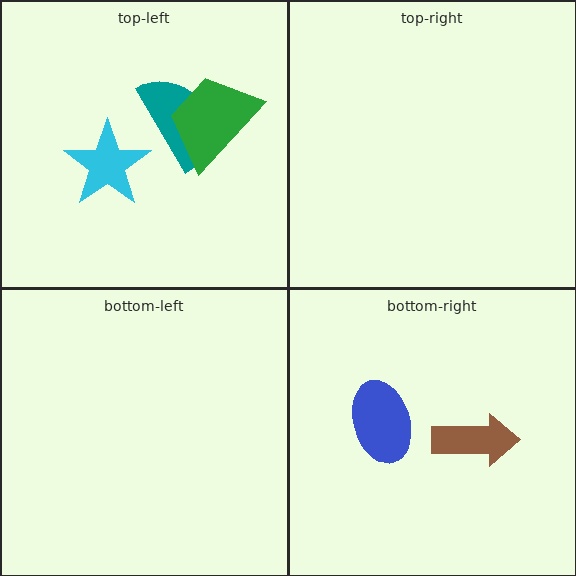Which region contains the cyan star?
The top-left region.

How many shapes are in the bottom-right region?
2.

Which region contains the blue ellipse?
The bottom-right region.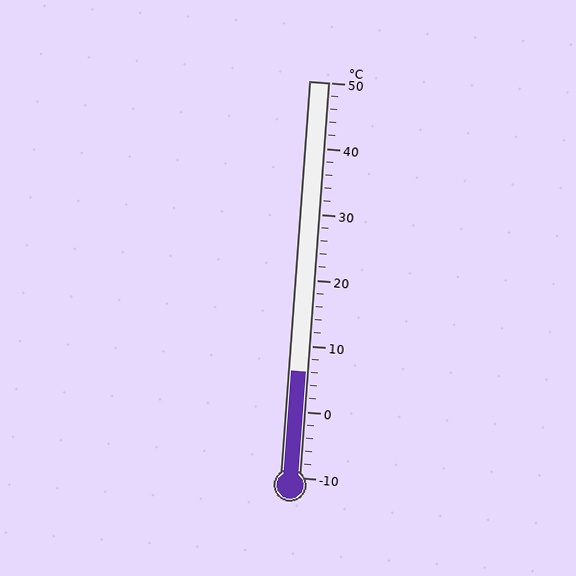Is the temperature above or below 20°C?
The temperature is below 20°C.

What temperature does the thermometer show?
The thermometer shows approximately 6°C.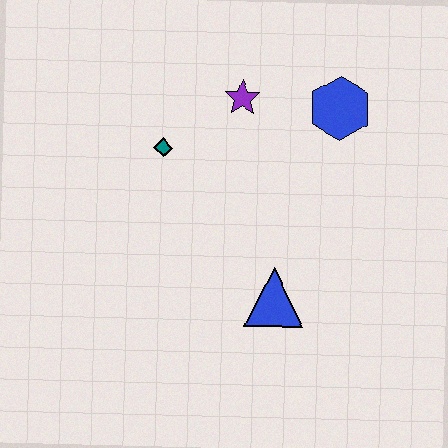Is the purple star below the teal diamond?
No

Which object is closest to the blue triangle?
The teal diamond is closest to the blue triangle.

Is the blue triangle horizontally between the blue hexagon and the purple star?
Yes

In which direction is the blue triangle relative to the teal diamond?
The blue triangle is below the teal diamond.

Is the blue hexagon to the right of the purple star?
Yes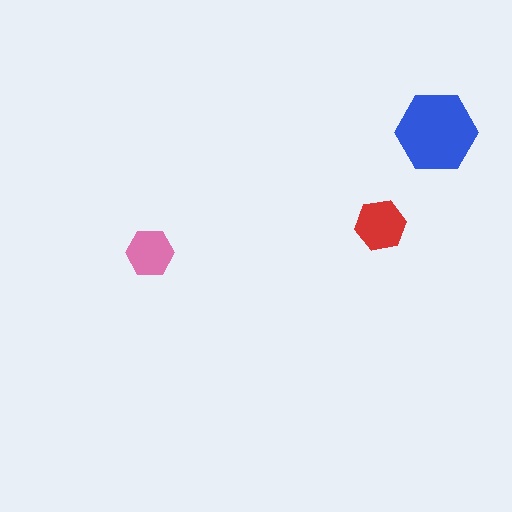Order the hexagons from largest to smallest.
the blue one, the red one, the pink one.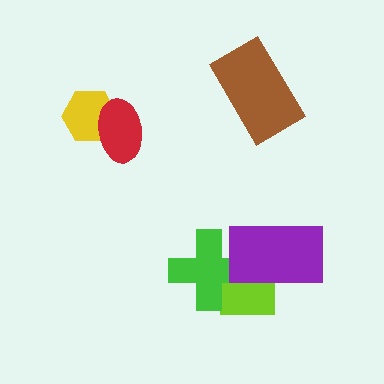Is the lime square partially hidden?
Yes, it is partially covered by another shape.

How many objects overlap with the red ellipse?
1 object overlaps with the red ellipse.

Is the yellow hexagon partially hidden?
Yes, it is partially covered by another shape.